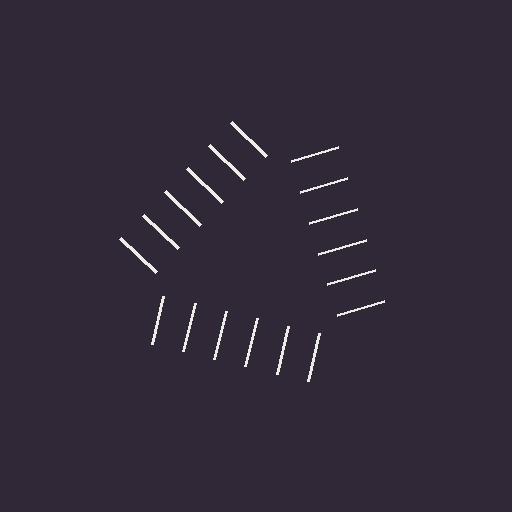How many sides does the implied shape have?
3 sides — the line-ends trace a triangle.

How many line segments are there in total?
18 — 6 along each of the 3 edges.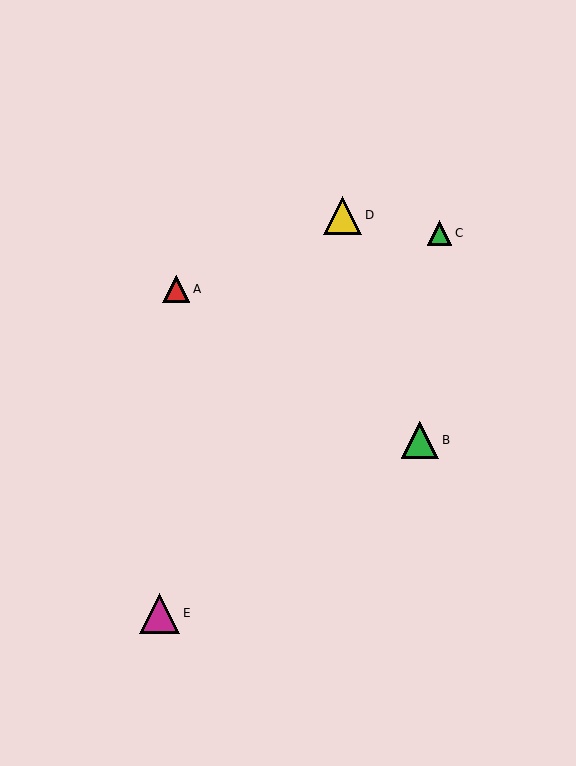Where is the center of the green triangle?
The center of the green triangle is at (420, 440).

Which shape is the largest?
The magenta triangle (labeled E) is the largest.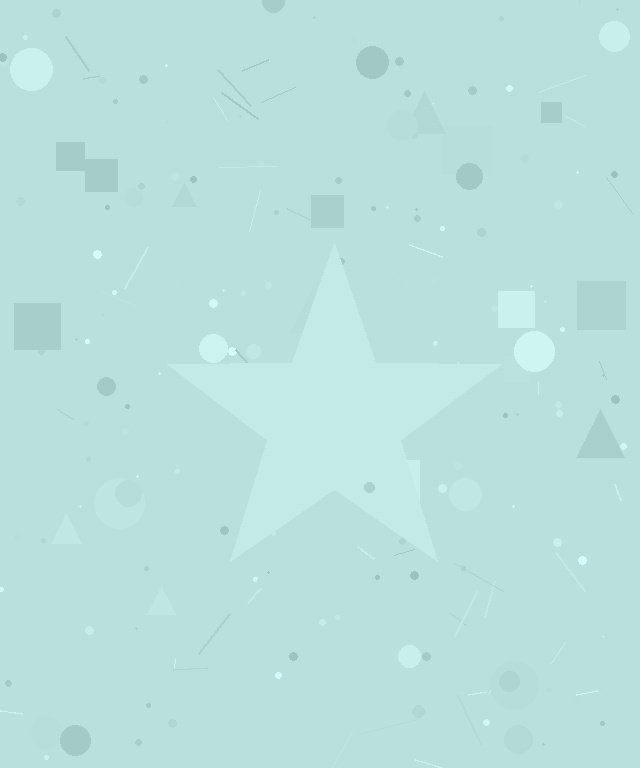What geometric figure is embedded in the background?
A star is embedded in the background.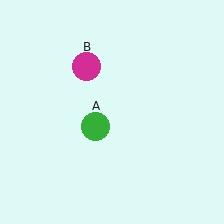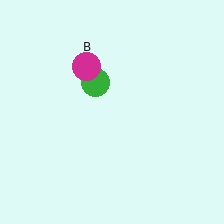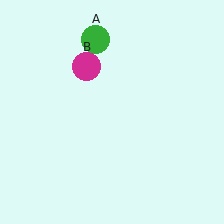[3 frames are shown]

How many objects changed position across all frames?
1 object changed position: green circle (object A).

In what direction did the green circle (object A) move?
The green circle (object A) moved up.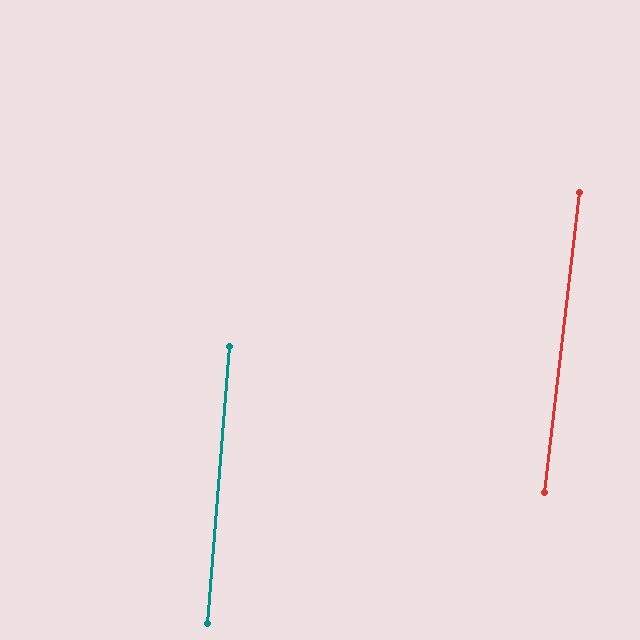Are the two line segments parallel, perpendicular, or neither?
Parallel — their directions differ by only 1.9°.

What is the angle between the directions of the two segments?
Approximately 2 degrees.